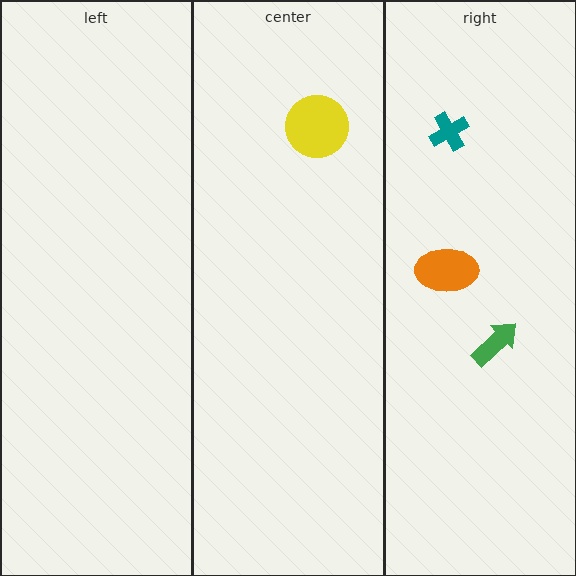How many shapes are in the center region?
1.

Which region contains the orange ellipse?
The right region.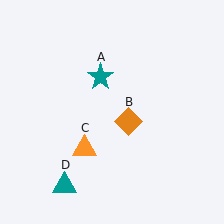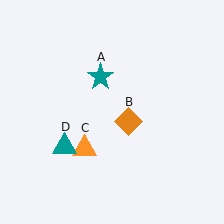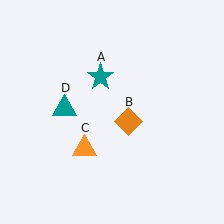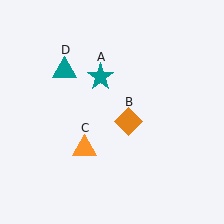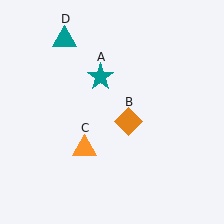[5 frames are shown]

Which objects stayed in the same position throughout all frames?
Teal star (object A) and orange diamond (object B) and orange triangle (object C) remained stationary.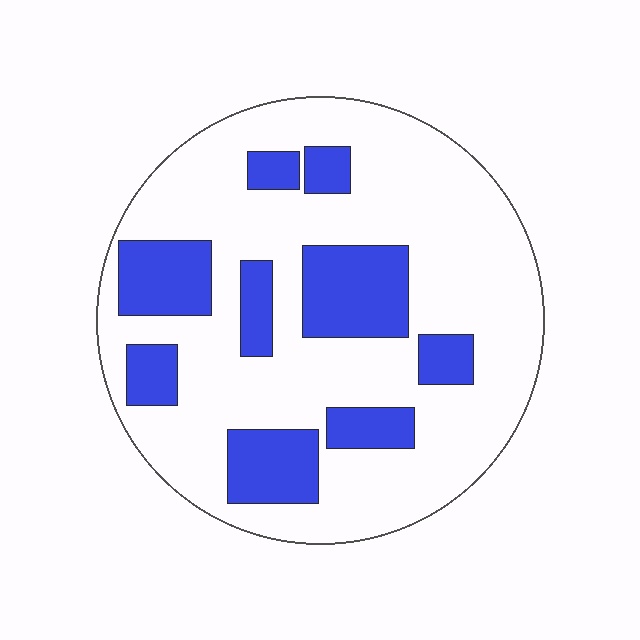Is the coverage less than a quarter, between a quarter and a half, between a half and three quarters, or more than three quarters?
Between a quarter and a half.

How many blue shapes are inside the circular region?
9.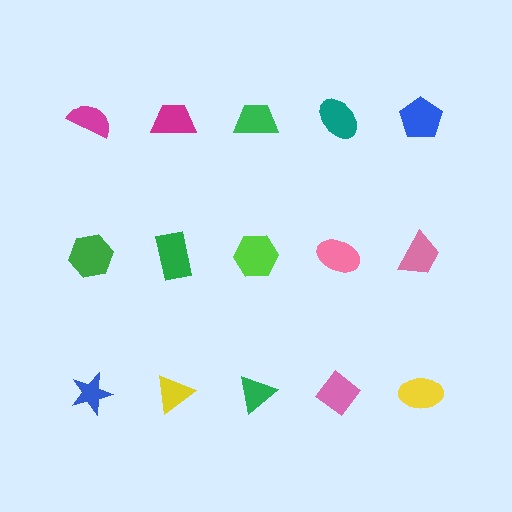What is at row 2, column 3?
A lime hexagon.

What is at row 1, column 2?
A magenta trapezoid.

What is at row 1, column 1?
A magenta semicircle.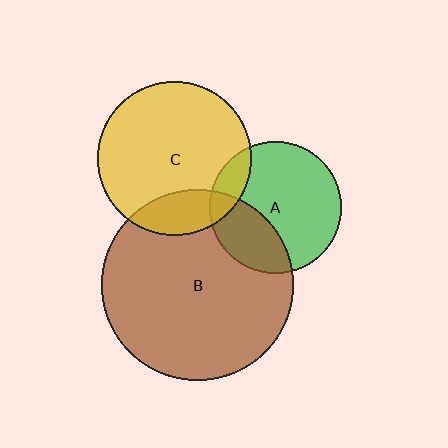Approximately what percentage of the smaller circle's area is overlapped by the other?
Approximately 30%.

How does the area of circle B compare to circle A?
Approximately 2.1 times.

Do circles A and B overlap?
Yes.